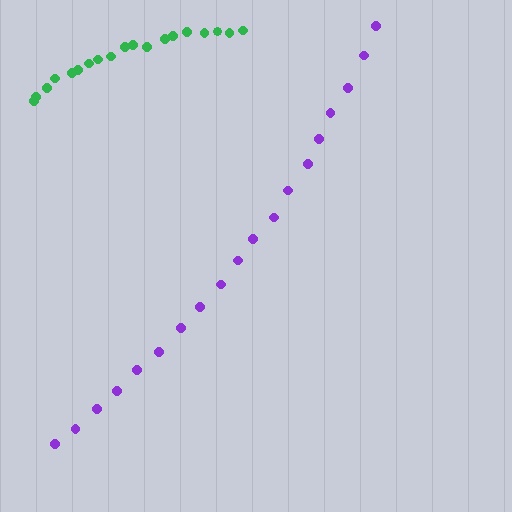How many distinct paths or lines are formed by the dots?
There are 2 distinct paths.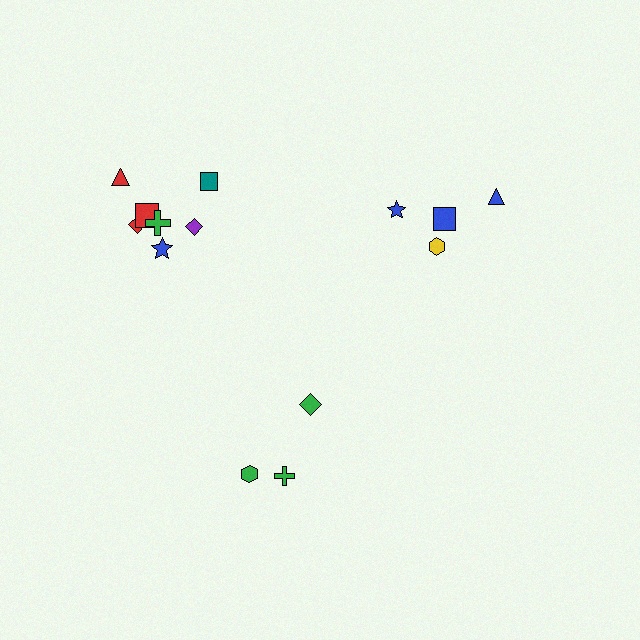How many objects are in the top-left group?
There are 7 objects.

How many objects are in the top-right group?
There are 4 objects.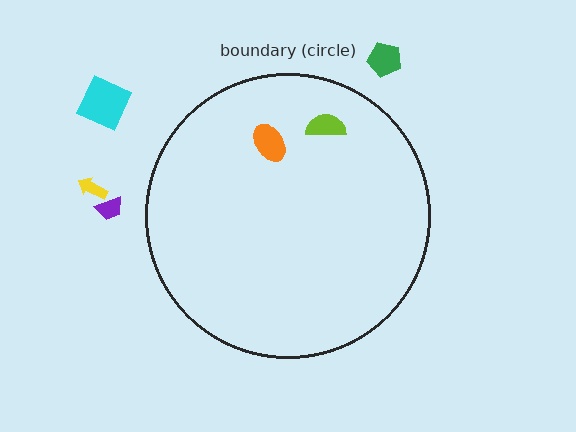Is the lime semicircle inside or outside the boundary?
Inside.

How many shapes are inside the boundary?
2 inside, 4 outside.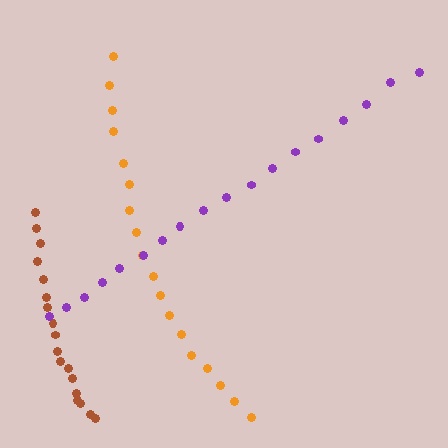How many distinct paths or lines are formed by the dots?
There are 3 distinct paths.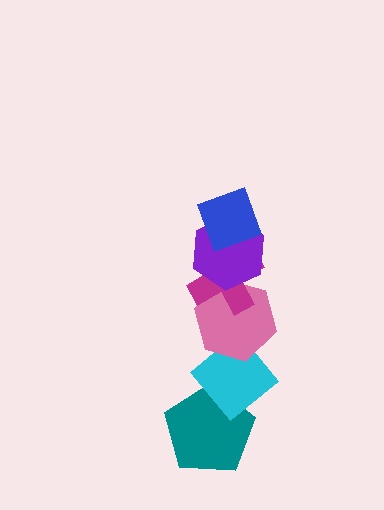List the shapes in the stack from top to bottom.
From top to bottom: the blue diamond, the purple hexagon, the magenta cross, the pink hexagon, the cyan diamond, the teal pentagon.